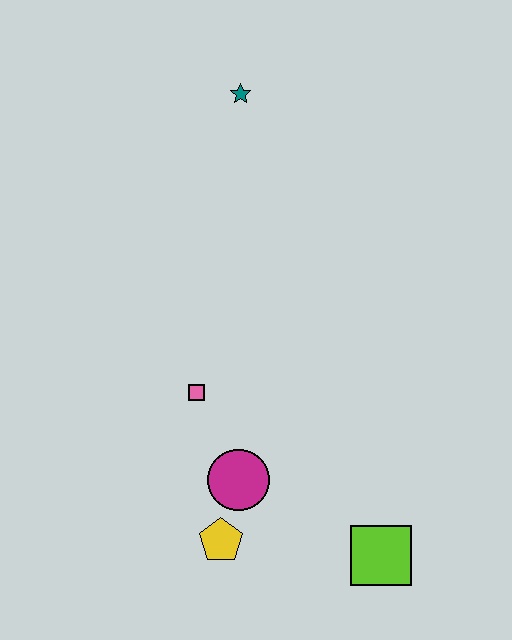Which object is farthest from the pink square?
The teal star is farthest from the pink square.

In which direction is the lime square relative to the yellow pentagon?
The lime square is to the right of the yellow pentagon.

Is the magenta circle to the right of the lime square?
No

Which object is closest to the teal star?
The pink square is closest to the teal star.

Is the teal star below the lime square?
No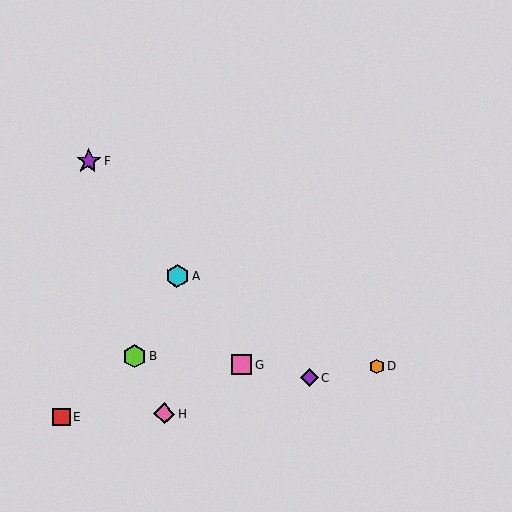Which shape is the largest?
The purple star (labeled F) is the largest.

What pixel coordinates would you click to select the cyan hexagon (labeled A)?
Click at (177, 276) to select the cyan hexagon A.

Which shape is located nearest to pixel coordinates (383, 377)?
The orange hexagon (labeled D) at (377, 367) is nearest to that location.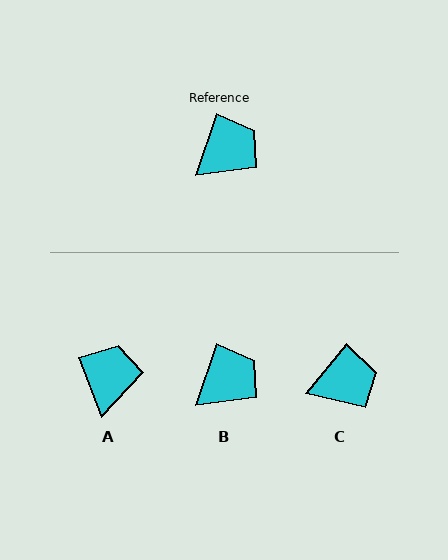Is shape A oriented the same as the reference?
No, it is off by about 39 degrees.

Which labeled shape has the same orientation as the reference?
B.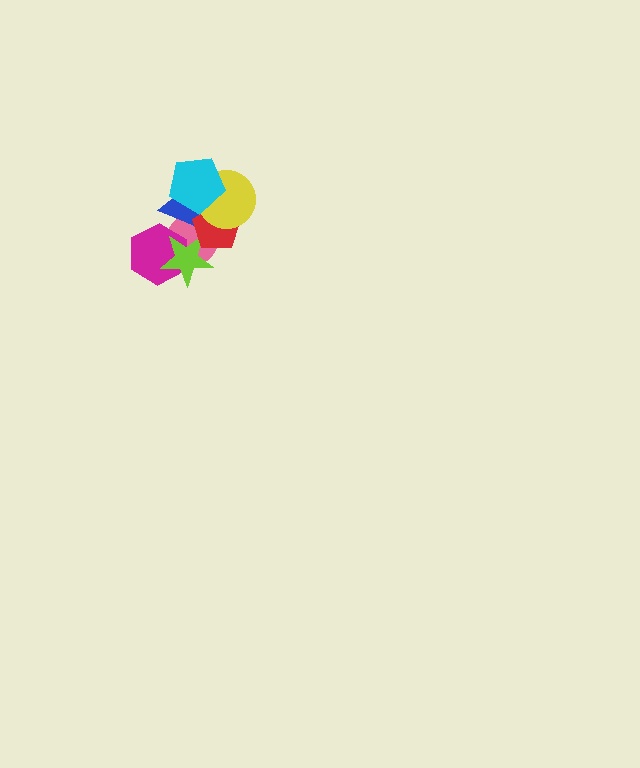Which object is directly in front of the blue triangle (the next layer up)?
The red pentagon is directly in front of the blue triangle.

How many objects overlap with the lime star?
4 objects overlap with the lime star.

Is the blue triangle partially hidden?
Yes, it is partially covered by another shape.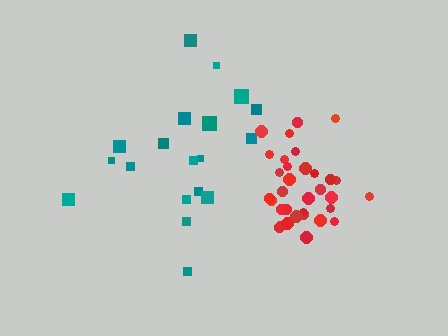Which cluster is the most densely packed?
Red.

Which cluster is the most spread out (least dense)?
Teal.